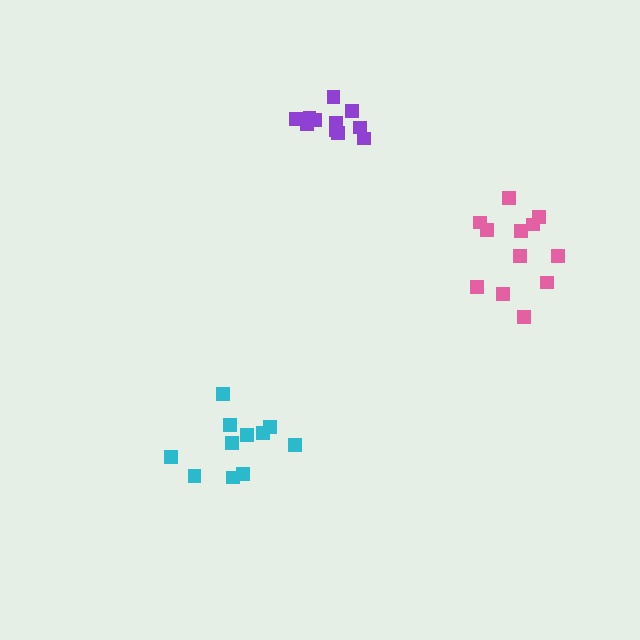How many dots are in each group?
Group 1: 11 dots, Group 2: 12 dots, Group 3: 11 dots (34 total).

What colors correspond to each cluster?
The clusters are colored: purple, pink, cyan.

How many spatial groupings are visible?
There are 3 spatial groupings.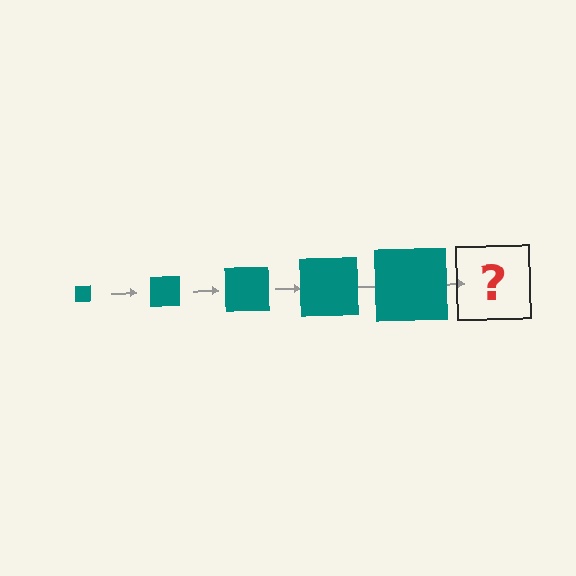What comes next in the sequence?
The next element should be a teal square, larger than the previous one.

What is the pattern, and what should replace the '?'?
The pattern is that the square gets progressively larger each step. The '?' should be a teal square, larger than the previous one.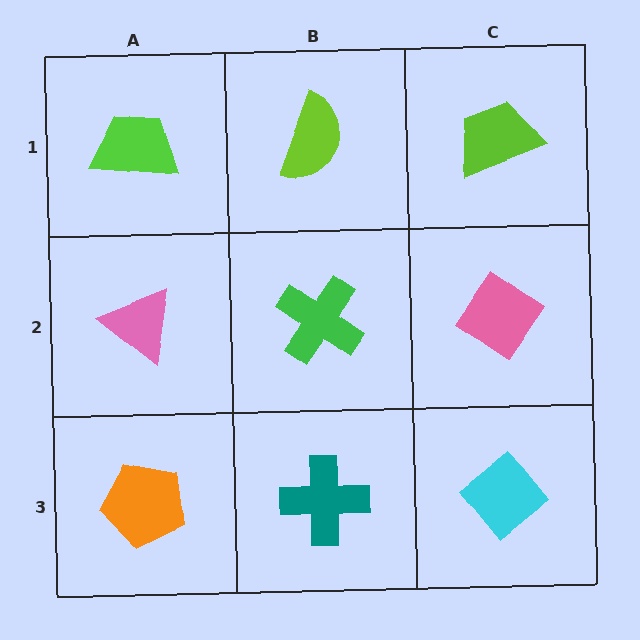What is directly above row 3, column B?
A green cross.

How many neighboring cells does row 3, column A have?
2.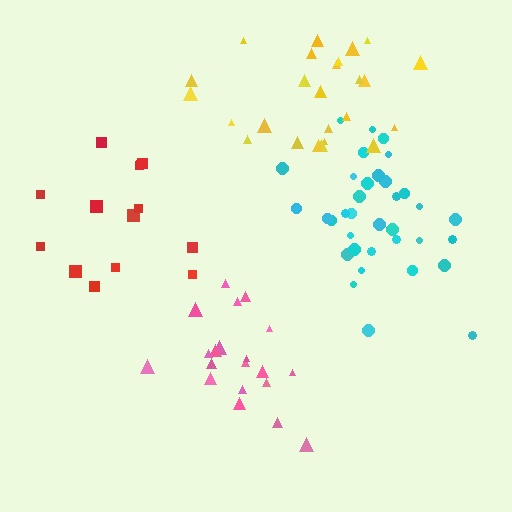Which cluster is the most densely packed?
Cyan.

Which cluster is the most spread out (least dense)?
Red.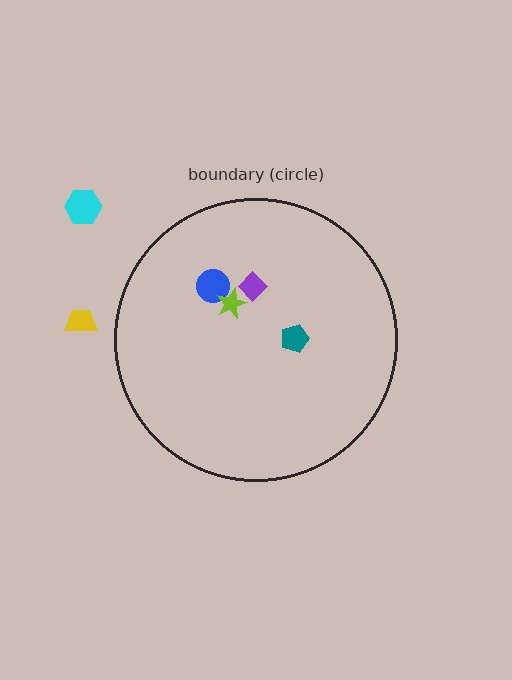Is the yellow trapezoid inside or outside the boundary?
Outside.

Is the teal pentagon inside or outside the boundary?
Inside.